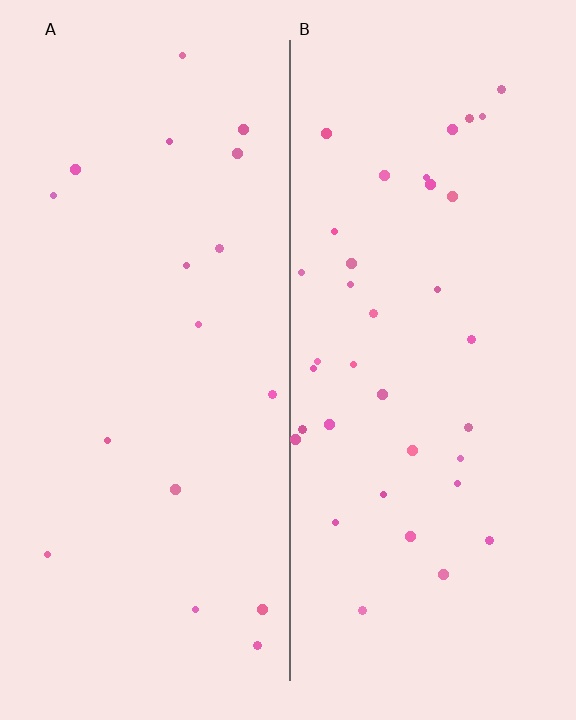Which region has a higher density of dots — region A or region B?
B (the right).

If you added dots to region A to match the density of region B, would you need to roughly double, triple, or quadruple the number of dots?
Approximately double.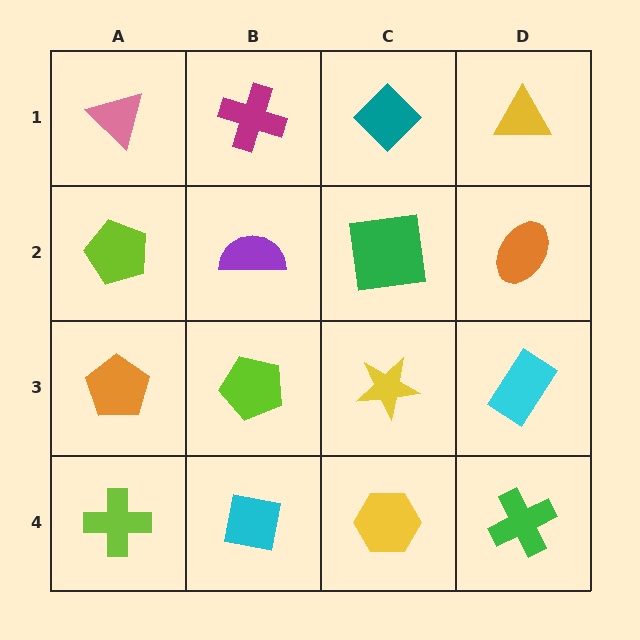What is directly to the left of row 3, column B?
An orange pentagon.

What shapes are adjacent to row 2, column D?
A yellow triangle (row 1, column D), a cyan rectangle (row 3, column D), a green square (row 2, column C).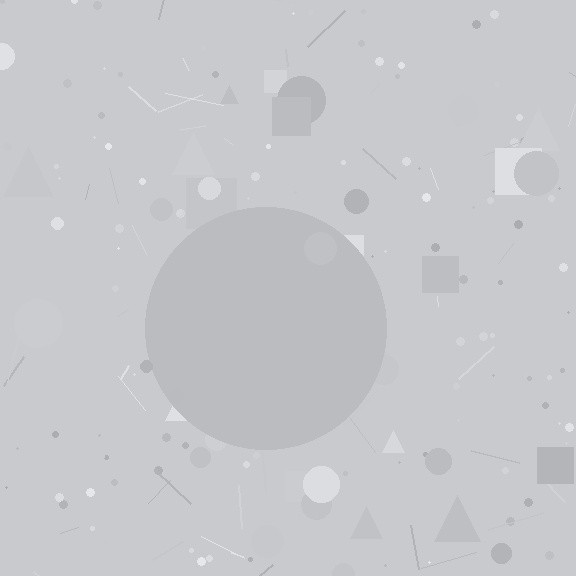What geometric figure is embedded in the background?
A circle is embedded in the background.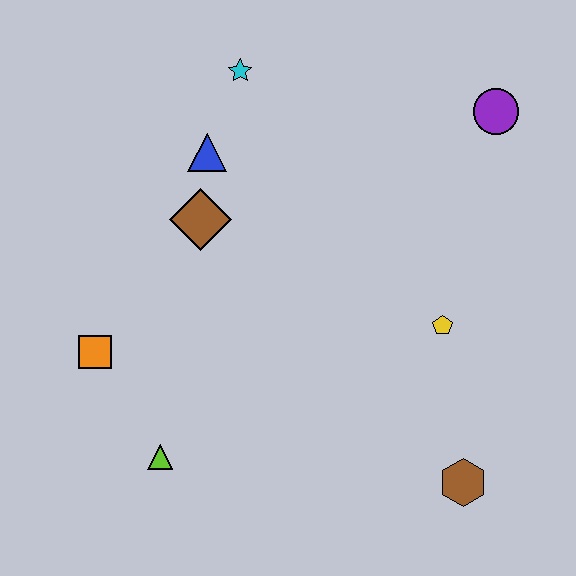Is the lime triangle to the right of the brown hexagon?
No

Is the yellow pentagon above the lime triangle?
Yes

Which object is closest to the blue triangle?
The brown diamond is closest to the blue triangle.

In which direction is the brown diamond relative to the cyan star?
The brown diamond is below the cyan star.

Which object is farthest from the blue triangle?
The brown hexagon is farthest from the blue triangle.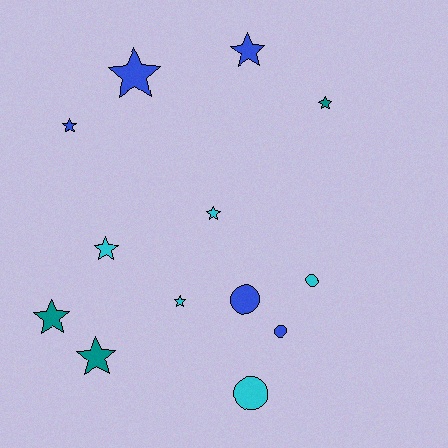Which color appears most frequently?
Cyan, with 5 objects.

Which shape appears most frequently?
Star, with 9 objects.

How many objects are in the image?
There are 13 objects.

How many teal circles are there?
There are no teal circles.